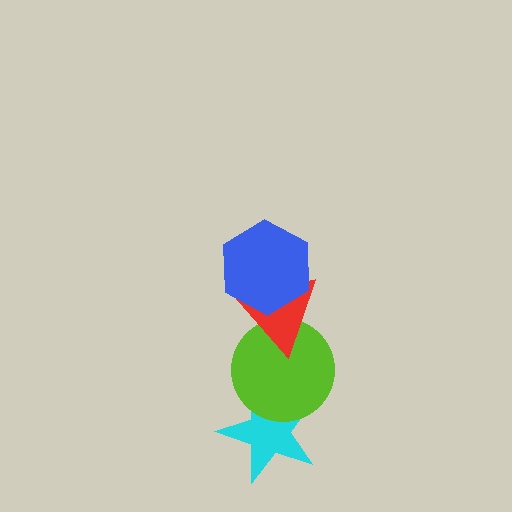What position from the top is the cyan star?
The cyan star is 4th from the top.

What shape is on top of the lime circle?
The red triangle is on top of the lime circle.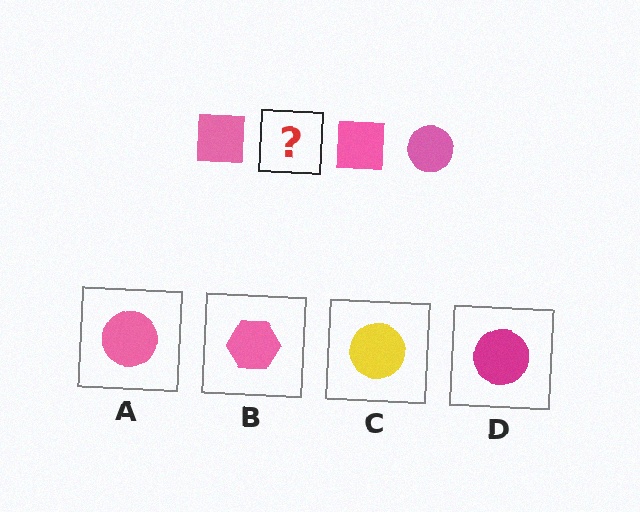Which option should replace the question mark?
Option A.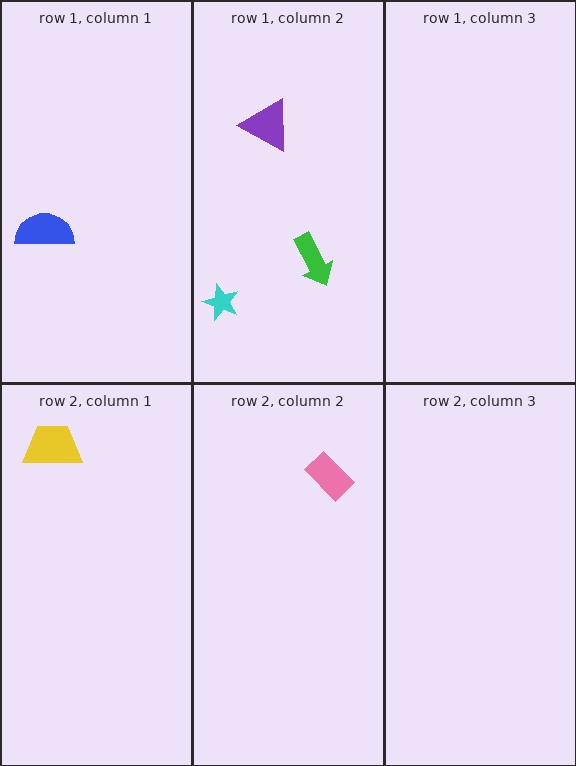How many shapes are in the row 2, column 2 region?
1.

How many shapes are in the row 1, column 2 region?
3.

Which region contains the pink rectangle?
The row 2, column 2 region.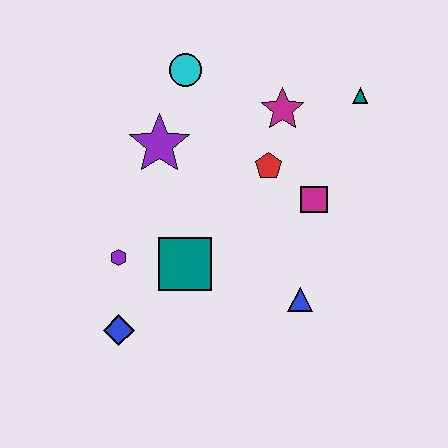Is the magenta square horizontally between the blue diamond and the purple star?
No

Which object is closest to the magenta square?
The red pentagon is closest to the magenta square.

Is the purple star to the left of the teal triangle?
Yes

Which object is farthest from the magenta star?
The blue diamond is farthest from the magenta star.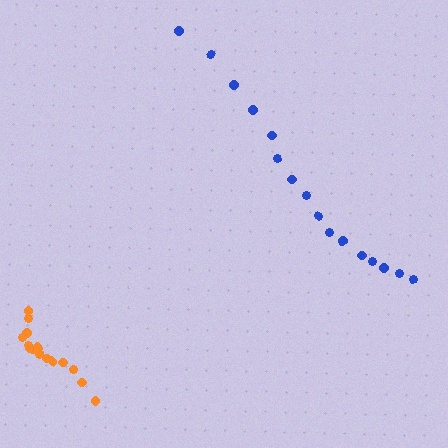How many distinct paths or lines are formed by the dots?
There are 2 distinct paths.